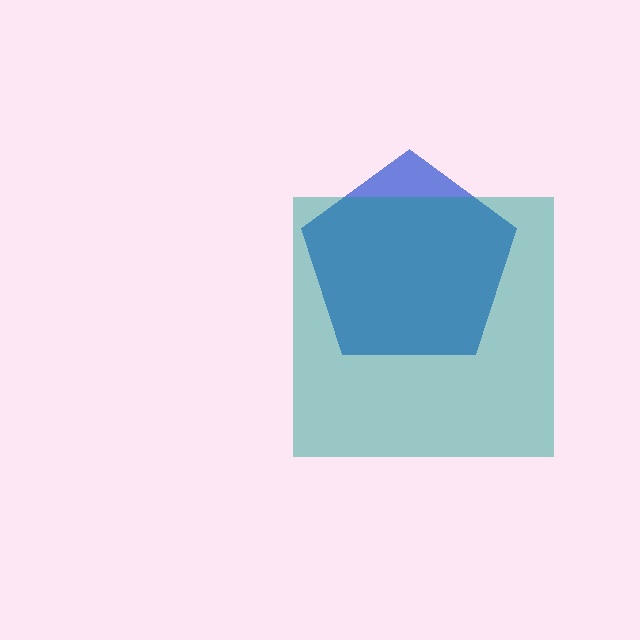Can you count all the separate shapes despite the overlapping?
Yes, there are 2 separate shapes.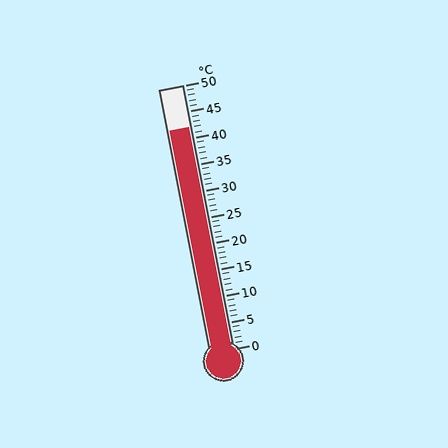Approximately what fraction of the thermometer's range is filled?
The thermometer is filled to approximately 85% of its range.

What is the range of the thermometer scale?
The thermometer scale ranges from 0°C to 50°C.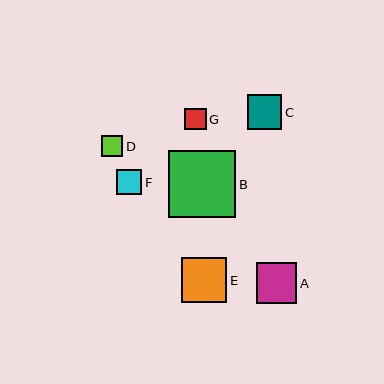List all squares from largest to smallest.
From largest to smallest: B, E, A, C, F, G, D.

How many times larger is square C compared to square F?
Square C is approximately 1.4 times the size of square F.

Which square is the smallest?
Square D is the smallest with a size of approximately 21 pixels.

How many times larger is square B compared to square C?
Square B is approximately 1.9 times the size of square C.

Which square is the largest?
Square B is the largest with a size of approximately 67 pixels.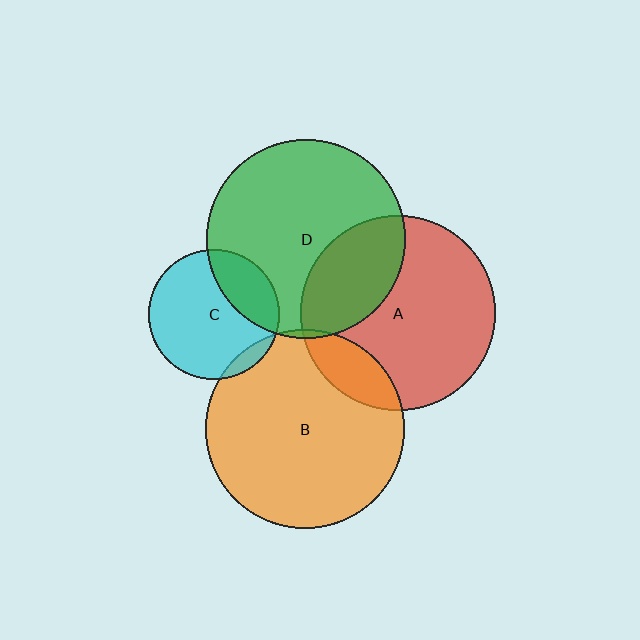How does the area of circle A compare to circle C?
Approximately 2.2 times.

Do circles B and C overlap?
Yes.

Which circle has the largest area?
Circle B (orange).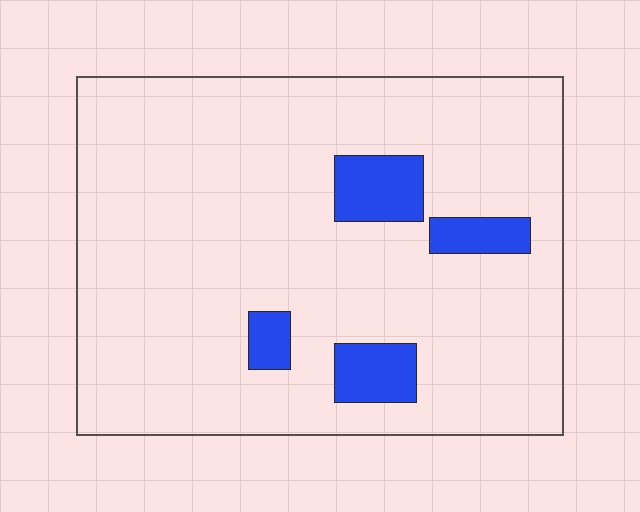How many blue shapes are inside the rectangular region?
4.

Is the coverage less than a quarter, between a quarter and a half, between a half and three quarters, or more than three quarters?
Less than a quarter.